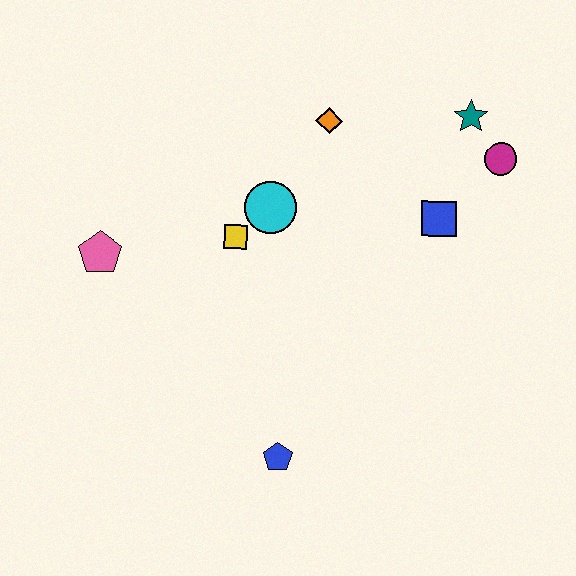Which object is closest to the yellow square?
The cyan circle is closest to the yellow square.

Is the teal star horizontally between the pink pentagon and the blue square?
No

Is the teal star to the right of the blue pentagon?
Yes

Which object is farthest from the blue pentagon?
The teal star is farthest from the blue pentagon.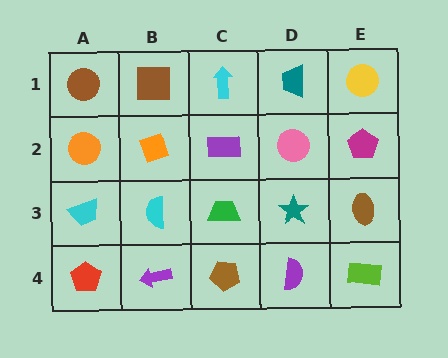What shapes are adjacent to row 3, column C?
A purple rectangle (row 2, column C), a brown pentagon (row 4, column C), a cyan semicircle (row 3, column B), a teal star (row 3, column D).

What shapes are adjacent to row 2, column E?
A yellow circle (row 1, column E), a brown ellipse (row 3, column E), a pink circle (row 2, column D).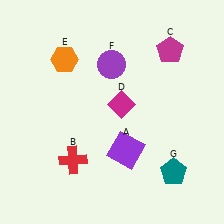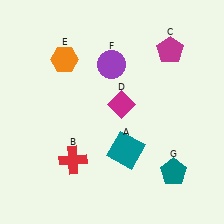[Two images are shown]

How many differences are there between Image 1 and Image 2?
There is 1 difference between the two images.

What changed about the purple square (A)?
In Image 1, A is purple. In Image 2, it changed to teal.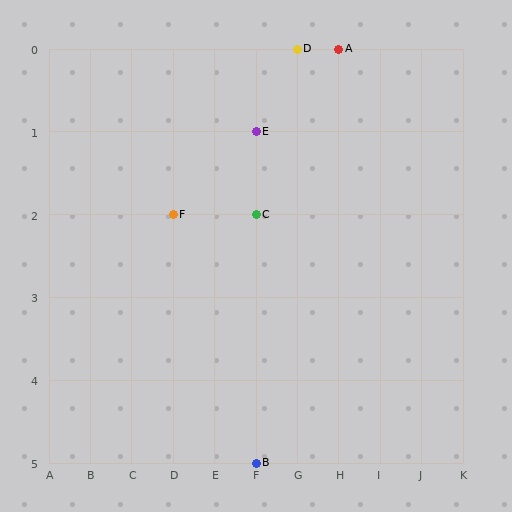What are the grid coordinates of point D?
Point D is at grid coordinates (G, 0).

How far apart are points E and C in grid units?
Points E and C are 1 row apart.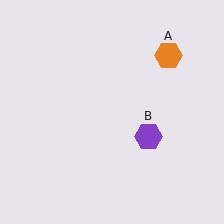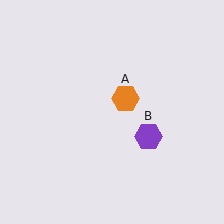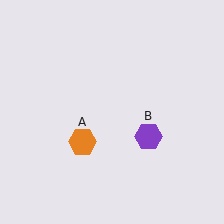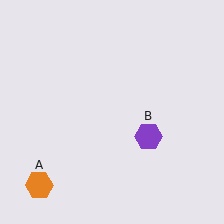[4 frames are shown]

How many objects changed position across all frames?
1 object changed position: orange hexagon (object A).